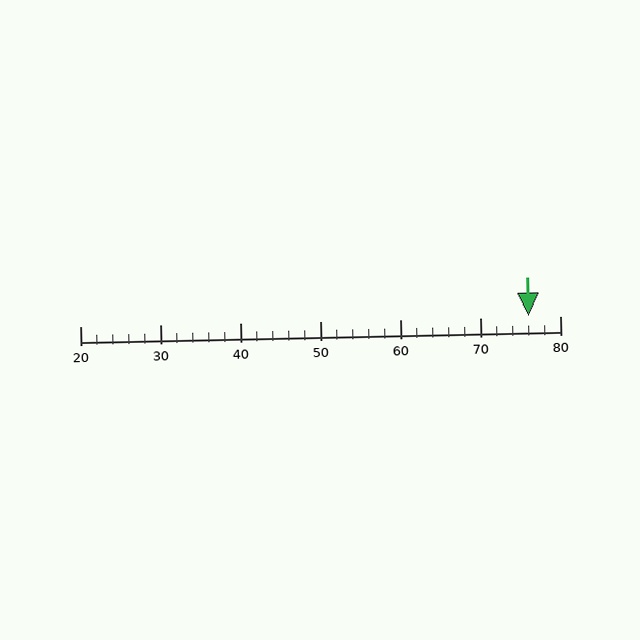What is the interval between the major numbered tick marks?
The major tick marks are spaced 10 units apart.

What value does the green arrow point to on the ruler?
The green arrow points to approximately 76.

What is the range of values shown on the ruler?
The ruler shows values from 20 to 80.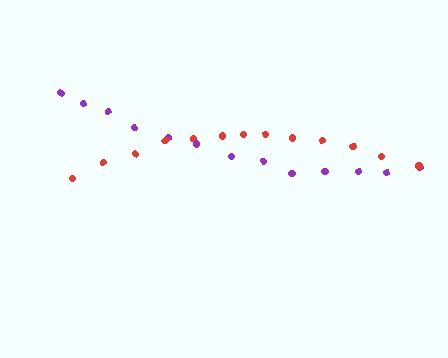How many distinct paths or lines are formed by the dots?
There are 2 distinct paths.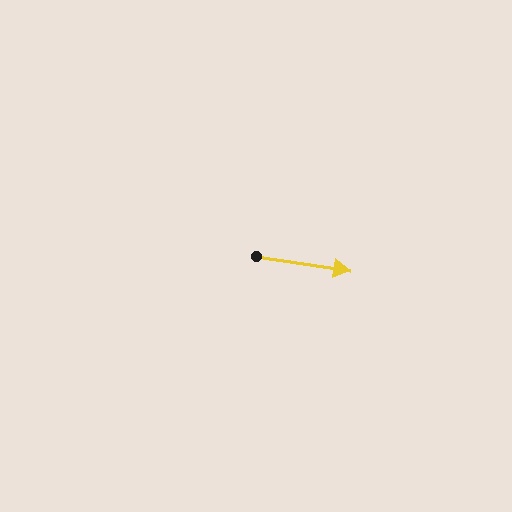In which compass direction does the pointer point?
East.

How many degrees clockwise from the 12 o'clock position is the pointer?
Approximately 99 degrees.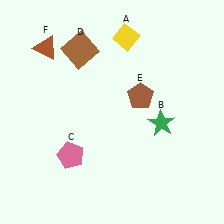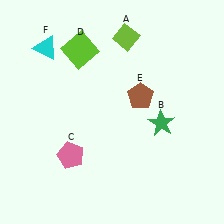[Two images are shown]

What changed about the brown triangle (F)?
In Image 1, F is brown. In Image 2, it changed to cyan.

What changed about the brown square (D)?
In Image 1, D is brown. In Image 2, it changed to lime.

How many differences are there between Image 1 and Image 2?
There are 3 differences between the two images.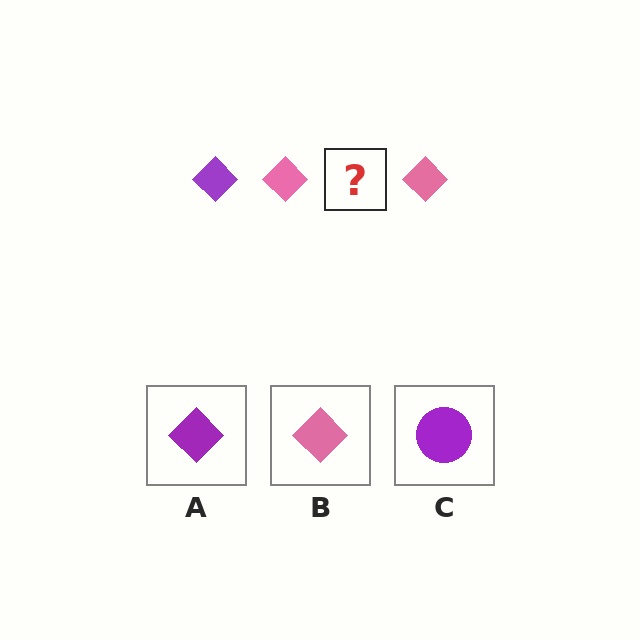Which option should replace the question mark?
Option A.